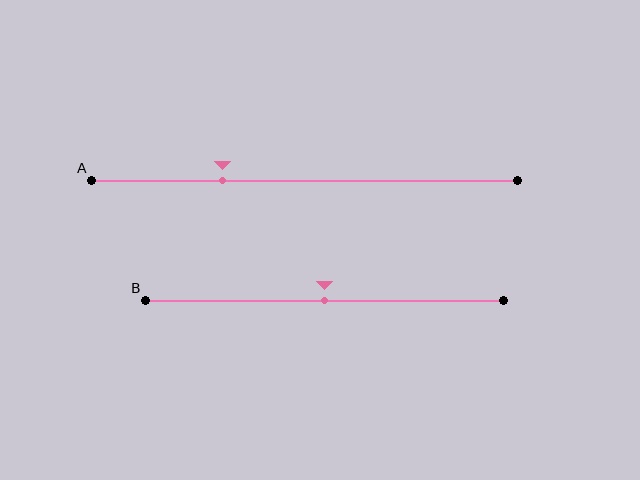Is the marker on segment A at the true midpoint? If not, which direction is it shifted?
No, the marker on segment A is shifted to the left by about 19% of the segment length.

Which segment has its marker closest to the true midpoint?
Segment B has its marker closest to the true midpoint.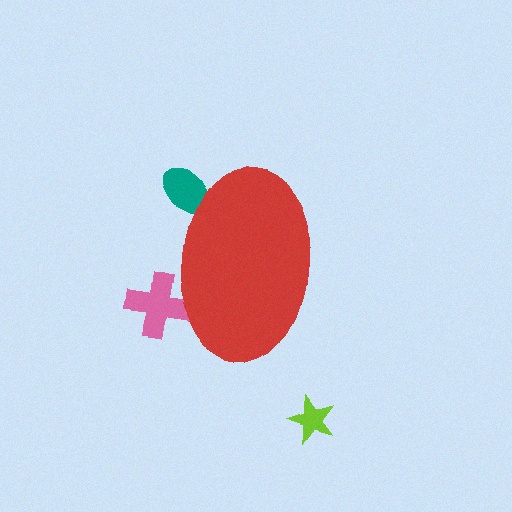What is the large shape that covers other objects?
A red ellipse.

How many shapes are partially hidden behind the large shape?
2 shapes are partially hidden.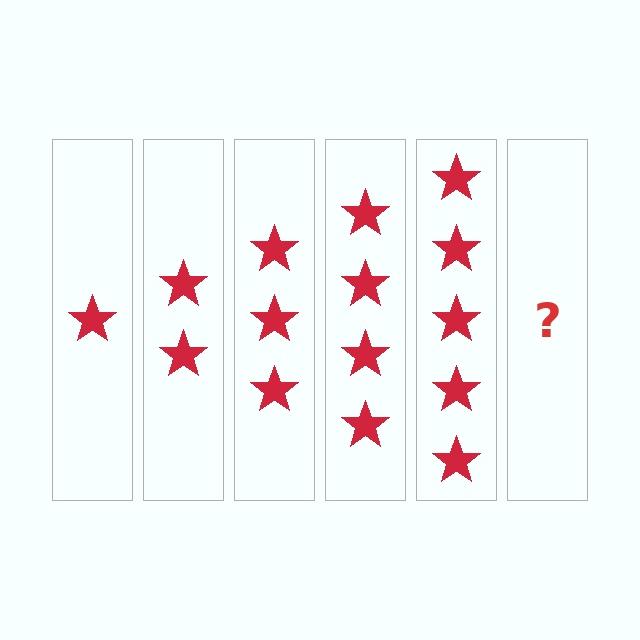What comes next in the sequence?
The next element should be 6 stars.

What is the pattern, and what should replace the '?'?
The pattern is that each step adds one more star. The '?' should be 6 stars.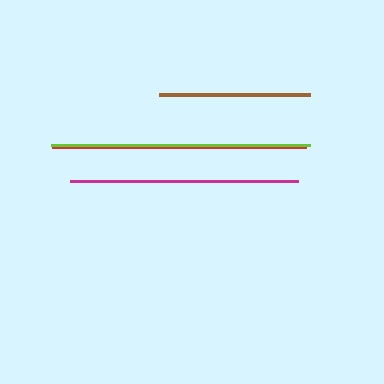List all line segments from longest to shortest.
From longest to shortest: lime, red, magenta, brown.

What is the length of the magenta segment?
The magenta segment is approximately 228 pixels long.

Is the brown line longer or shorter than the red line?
The red line is longer than the brown line.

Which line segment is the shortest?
The brown line is the shortest at approximately 152 pixels.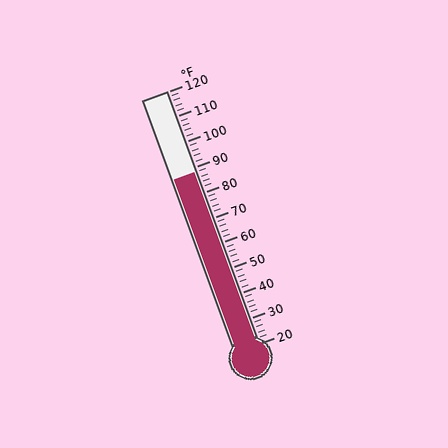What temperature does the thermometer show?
The thermometer shows approximately 88°F.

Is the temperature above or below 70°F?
The temperature is above 70°F.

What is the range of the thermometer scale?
The thermometer scale ranges from 20°F to 120°F.